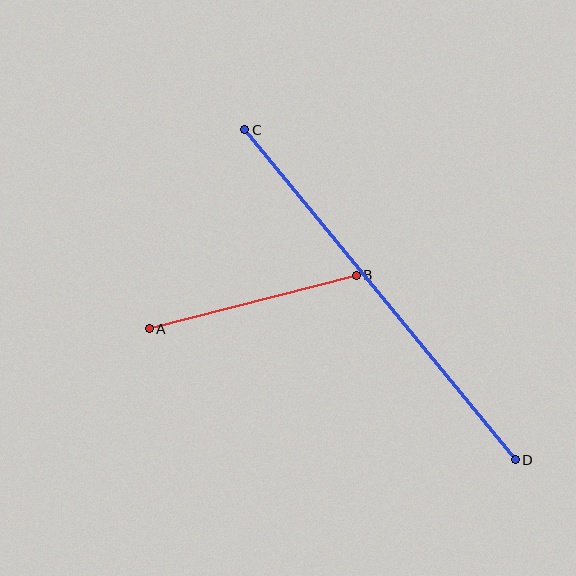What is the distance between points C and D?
The distance is approximately 427 pixels.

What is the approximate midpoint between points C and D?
The midpoint is at approximately (380, 295) pixels.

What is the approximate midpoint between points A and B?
The midpoint is at approximately (253, 302) pixels.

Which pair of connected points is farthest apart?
Points C and D are farthest apart.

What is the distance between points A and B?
The distance is approximately 214 pixels.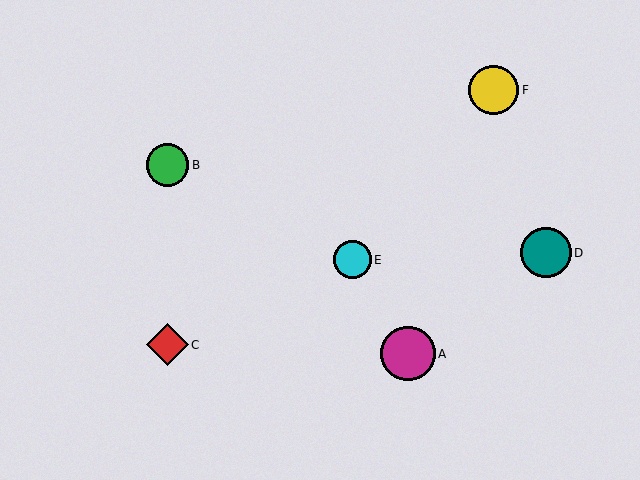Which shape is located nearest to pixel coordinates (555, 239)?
The teal circle (labeled D) at (546, 253) is nearest to that location.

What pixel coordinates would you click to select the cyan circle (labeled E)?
Click at (352, 260) to select the cyan circle E.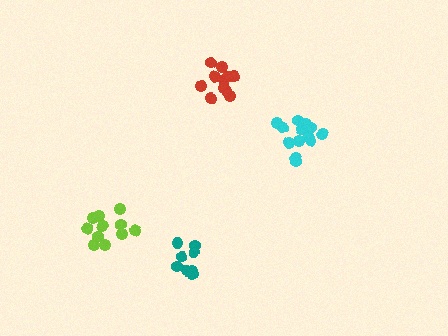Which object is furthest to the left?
The lime cluster is leftmost.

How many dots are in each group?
Group 1: 14 dots, Group 2: 13 dots, Group 3: 11 dots, Group 4: 8 dots (46 total).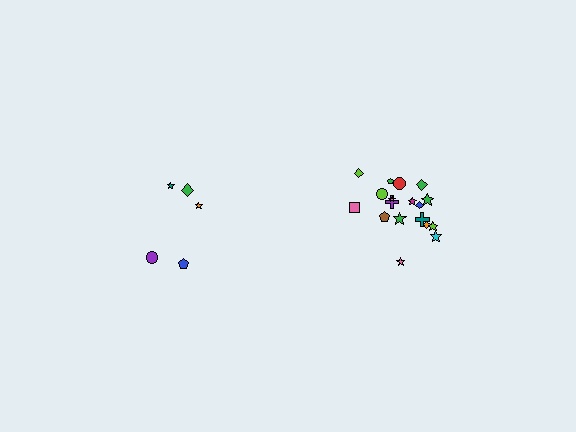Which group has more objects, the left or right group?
The right group.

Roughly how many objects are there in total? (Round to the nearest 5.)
Roughly 25 objects in total.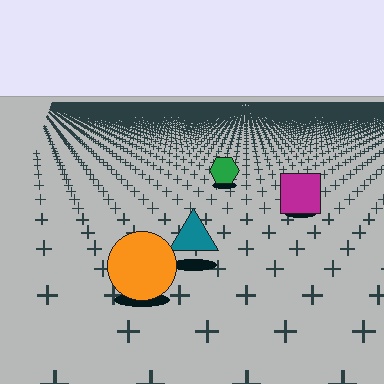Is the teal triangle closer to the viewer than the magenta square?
Yes. The teal triangle is closer — you can tell from the texture gradient: the ground texture is coarser near it.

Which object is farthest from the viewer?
The green hexagon is farthest from the viewer. It appears smaller and the ground texture around it is denser.